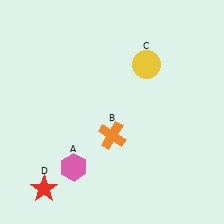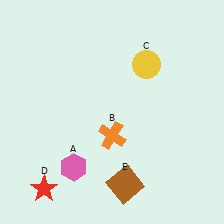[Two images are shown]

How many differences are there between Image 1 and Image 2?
There is 1 difference between the two images.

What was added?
A brown square (E) was added in Image 2.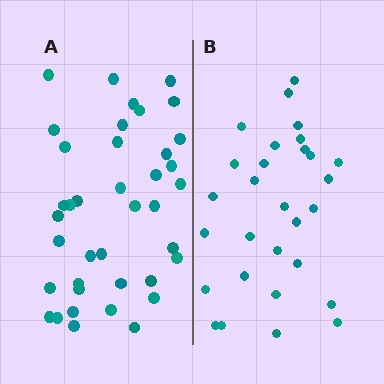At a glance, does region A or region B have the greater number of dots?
Region A (the left region) has more dots.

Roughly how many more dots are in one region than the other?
Region A has roughly 10 or so more dots than region B.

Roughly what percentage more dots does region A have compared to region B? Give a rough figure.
About 35% more.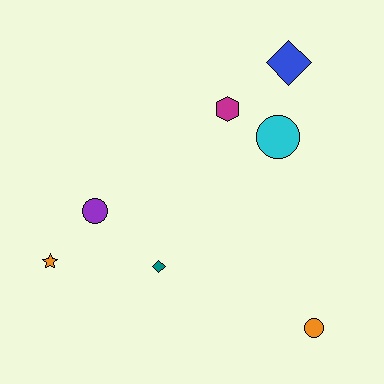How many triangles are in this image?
There are no triangles.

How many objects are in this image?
There are 7 objects.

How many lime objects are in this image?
There are no lime objects.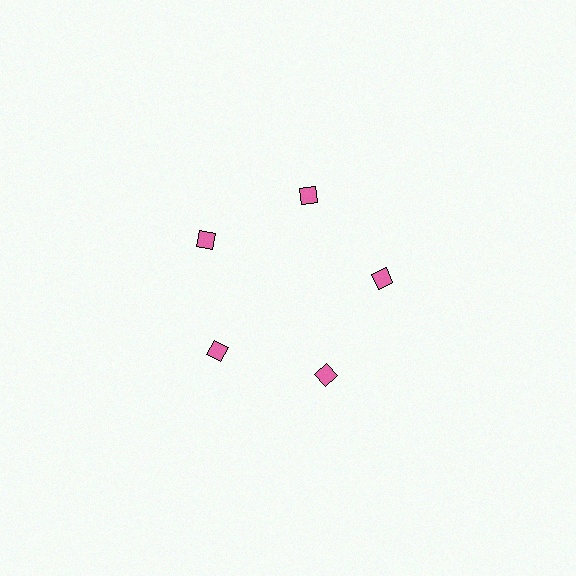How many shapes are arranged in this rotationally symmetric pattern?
There are 5 shapes, arranged in 5 groups of 1.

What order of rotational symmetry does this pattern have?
This pattern has 5-fold rotational symmetry.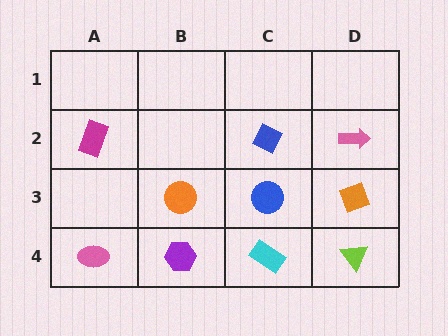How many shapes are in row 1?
0 shapes.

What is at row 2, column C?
A blue diamond.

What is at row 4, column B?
A purple hexagon.